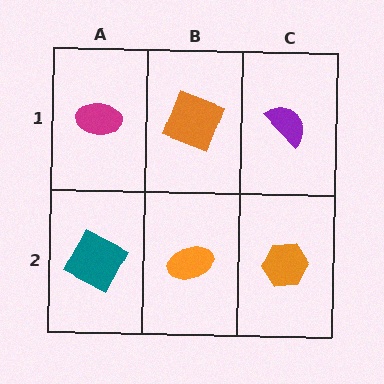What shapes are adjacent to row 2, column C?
A purple semicircle (row 1, column C), an orange ellipse (row 2, column B).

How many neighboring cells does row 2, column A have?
2.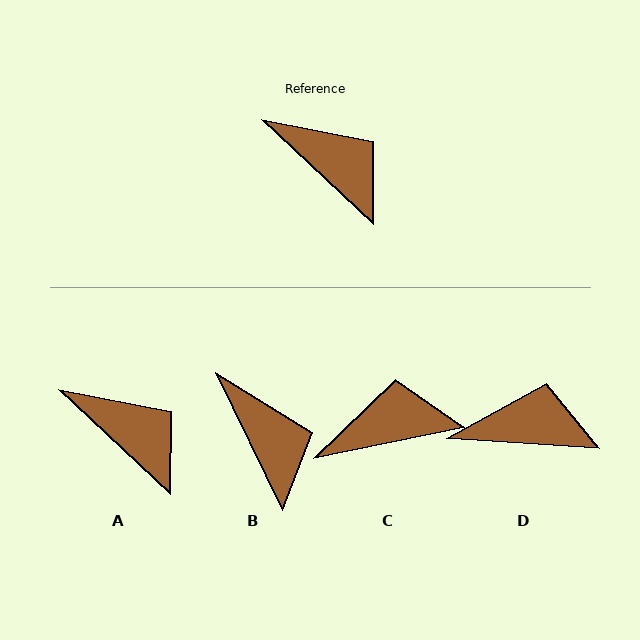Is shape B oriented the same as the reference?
No, it is off by about 21 degrees.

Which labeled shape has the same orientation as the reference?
A.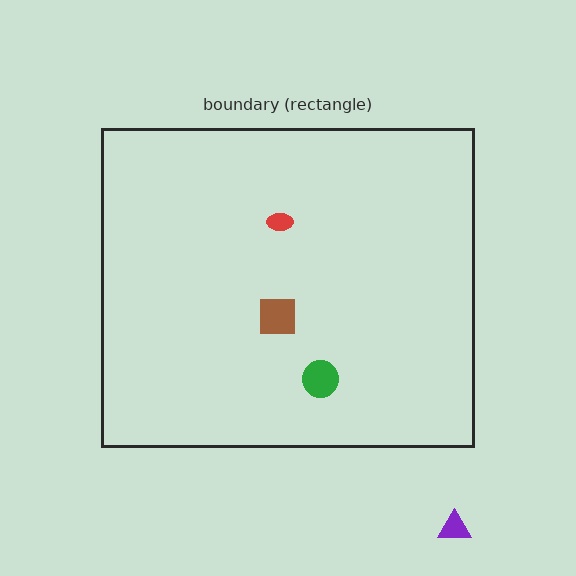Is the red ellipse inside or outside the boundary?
Inside.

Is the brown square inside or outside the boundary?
Inside.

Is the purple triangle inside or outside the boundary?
Outside.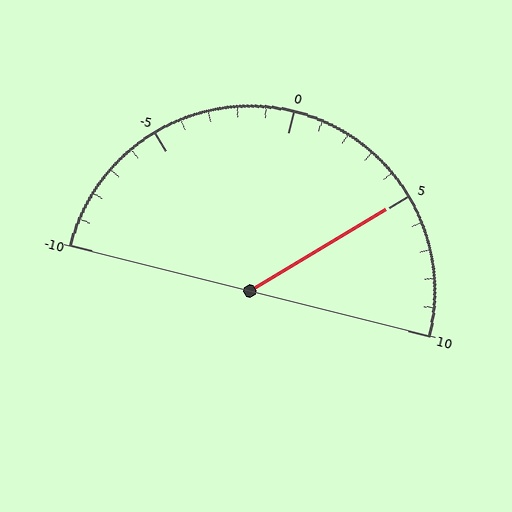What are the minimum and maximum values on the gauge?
The gauge ranges from -10 to 10.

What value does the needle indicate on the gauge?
The needle indicates approximately 5.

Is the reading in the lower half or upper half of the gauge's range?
The reading is in the upper half of the range (-10 to 10).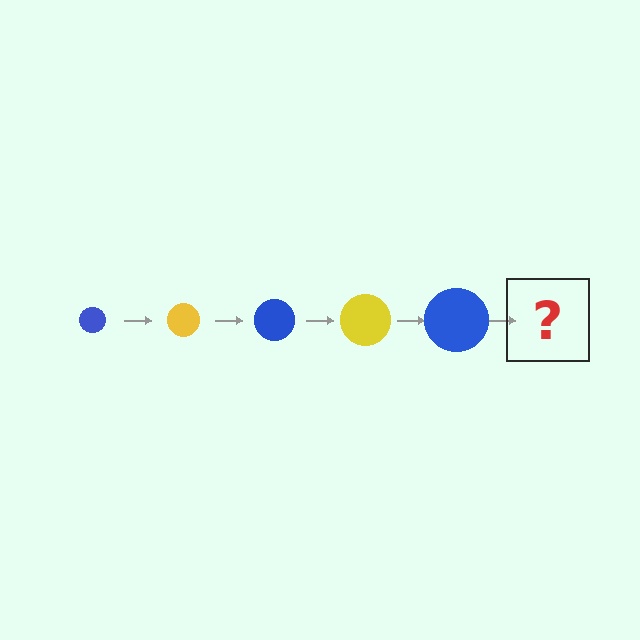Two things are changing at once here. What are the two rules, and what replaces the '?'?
The two rules are that the circle grows larger each step and the color cycles through blue and yellow. The '?' should be a yellow circle, larger than the previous one.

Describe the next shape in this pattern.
It should be a yellow circle, larger than the previous one.